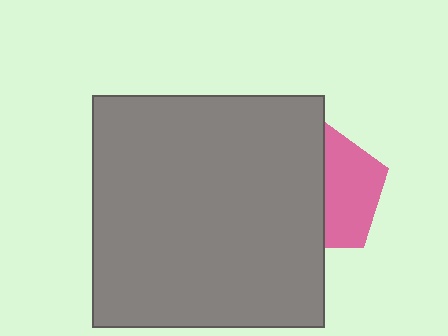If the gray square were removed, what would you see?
You would see the complete pink pentagon.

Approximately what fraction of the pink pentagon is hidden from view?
Roughly 54% of the pink pentagon is hidden behind the gray square.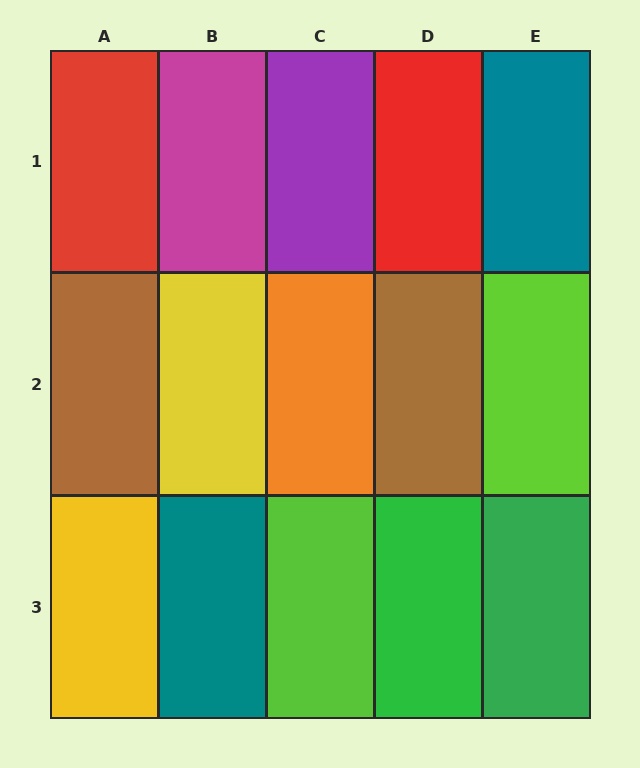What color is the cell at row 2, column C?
Orange.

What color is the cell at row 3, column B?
Teal.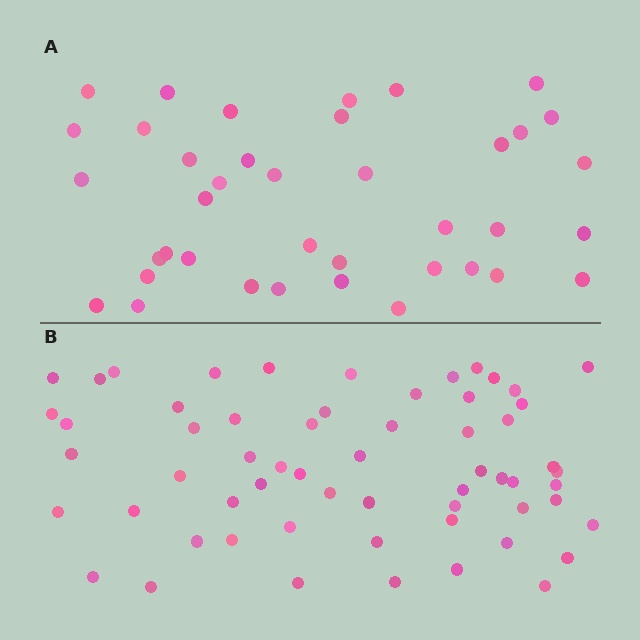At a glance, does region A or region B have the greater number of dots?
Region B (the bottom region) has more dots.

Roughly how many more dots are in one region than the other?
Region B has approximately 20 more dots than region A.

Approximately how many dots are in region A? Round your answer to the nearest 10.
About 40 dots. (The exact count is 39, which rounds to 40.)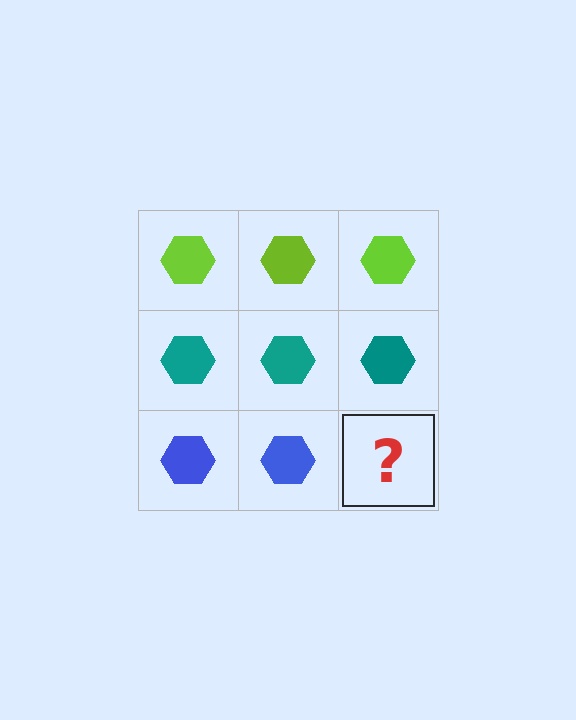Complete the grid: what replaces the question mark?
The question mark should be replaced with a blue hexagon.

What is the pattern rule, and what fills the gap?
The rule is that each row has a consistent color. The gap should be filled with a blue hexagon.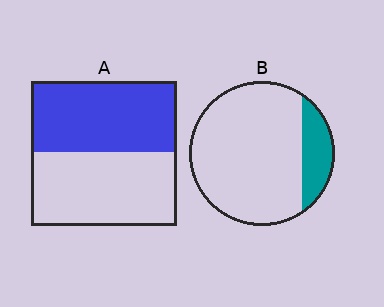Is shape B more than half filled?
No.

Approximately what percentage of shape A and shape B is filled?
A is approximately 50% and B is approximately 15%.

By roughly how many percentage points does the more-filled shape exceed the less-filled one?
By roughly 30 percentage points (A over B).